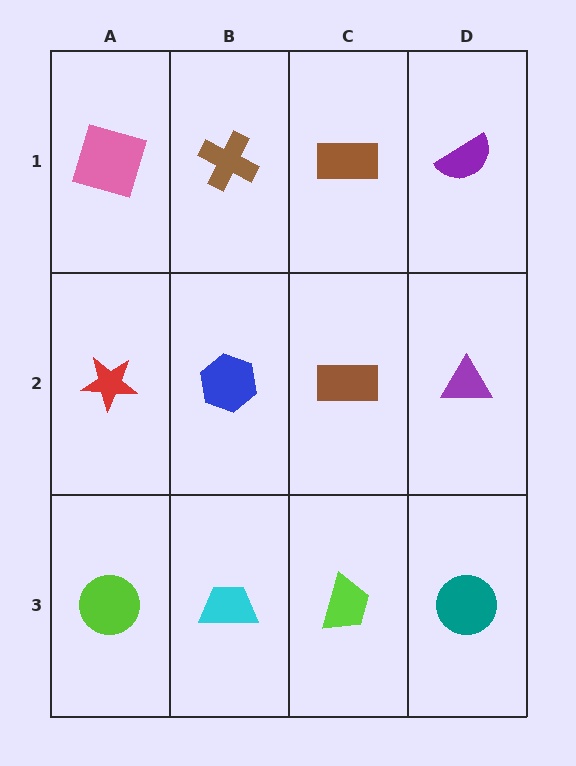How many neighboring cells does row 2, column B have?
4.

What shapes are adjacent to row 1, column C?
A brown rectangle (row 2, column C), a brown cross (row 1, column B), a purple semicircle (row 1, column D).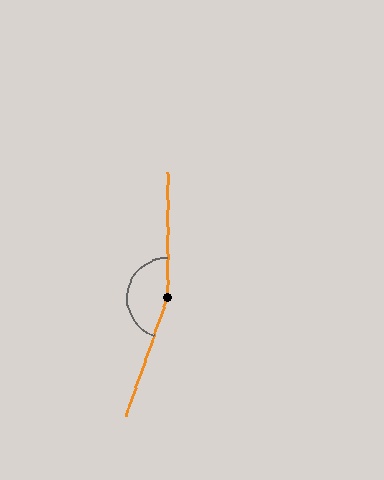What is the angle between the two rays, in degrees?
Approximately 161 degrees.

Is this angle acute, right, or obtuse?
It is obtuse.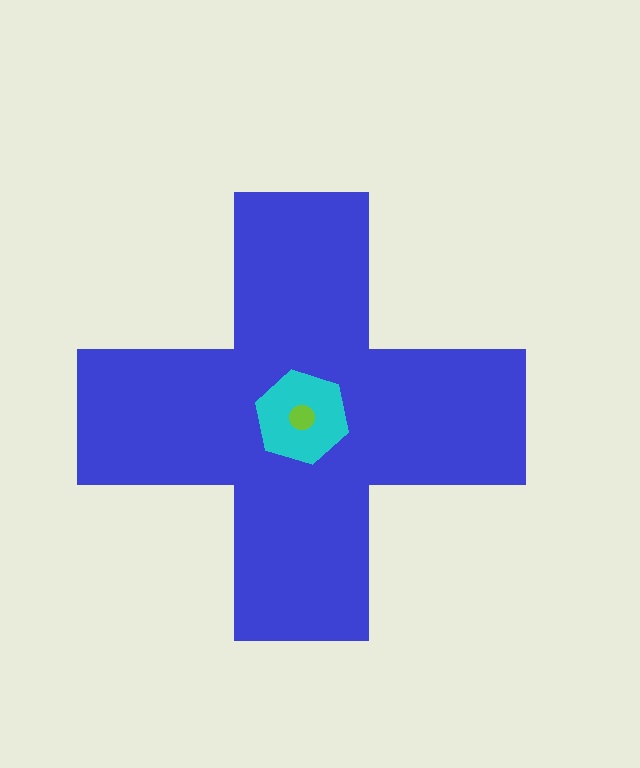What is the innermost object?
The lime circle.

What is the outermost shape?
The blue cross.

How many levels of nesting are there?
3.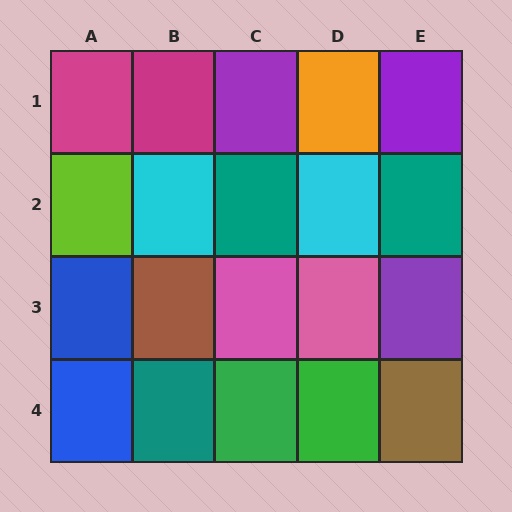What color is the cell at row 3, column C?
Pink.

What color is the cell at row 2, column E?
Teal.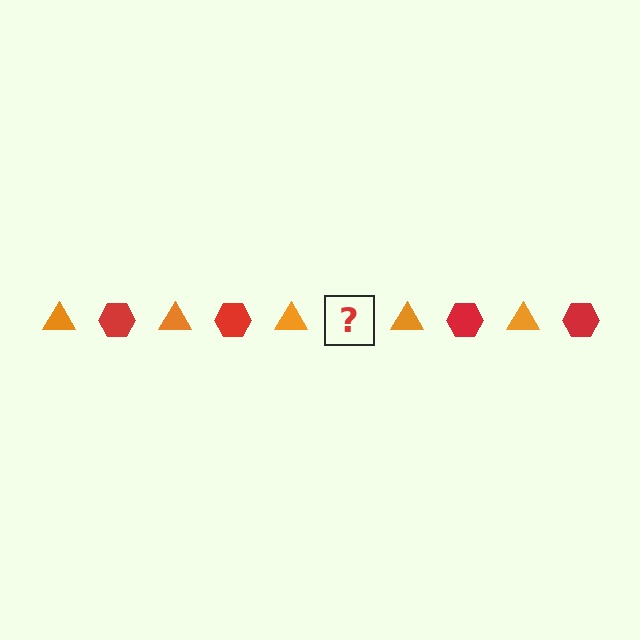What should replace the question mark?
The question mark should be replaced with a red hexagon.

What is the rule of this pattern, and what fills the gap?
The rule is that the pattern alternates between orange triangle and red hexagon. The gap should be filled with a red hexagon.